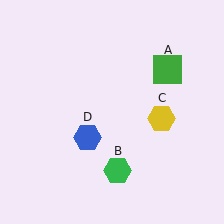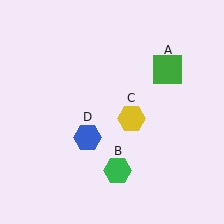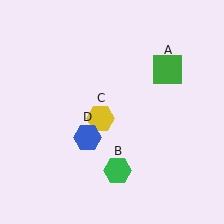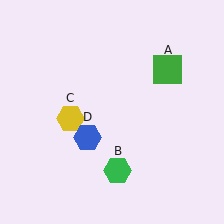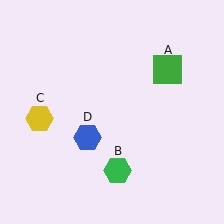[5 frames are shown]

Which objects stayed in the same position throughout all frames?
Green square (object A) and green hexagon (object B) and blue hexagon (object D) remained stationary.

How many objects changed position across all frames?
1 object changed position: yellow hexagon (object C).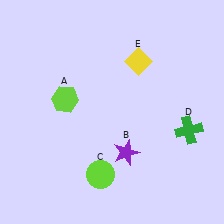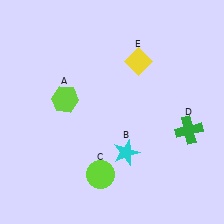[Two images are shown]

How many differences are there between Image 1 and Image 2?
There is 1 difference between the two images.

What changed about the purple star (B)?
In Image 1, B is purple. In Image 2, it changed to cyan.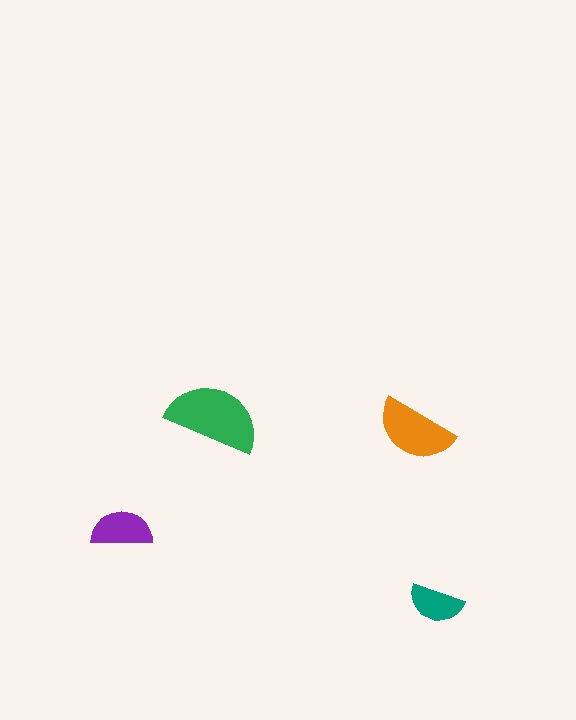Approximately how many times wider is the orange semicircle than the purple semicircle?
About 1.5 times wider.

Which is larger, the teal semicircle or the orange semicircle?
The orange one.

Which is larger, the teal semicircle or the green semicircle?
The green one.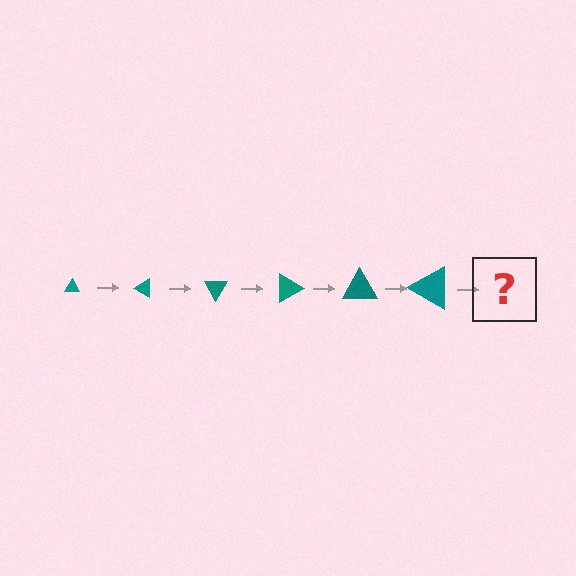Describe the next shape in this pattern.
It should be a triangle, larger than the previous one and rotated 180 degrees from the start.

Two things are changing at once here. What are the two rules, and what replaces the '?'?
The two rules are that the triangle grows larger each step and it rotates 30 degrees each step. The '?' should be a triangle, larger than the previous one and rotated 180 degrees from the start.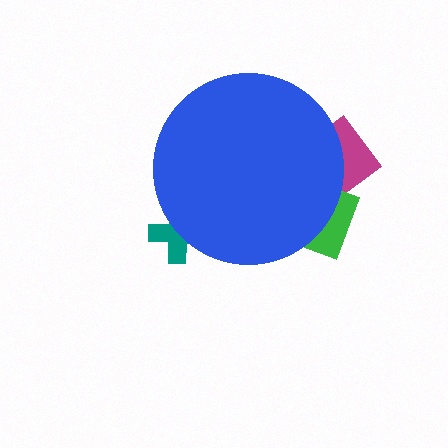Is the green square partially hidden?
Yes, the green square is partially hidden behind the blue circle.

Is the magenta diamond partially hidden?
Yes, the magenta diamond is partially hidden behind the blue circle.